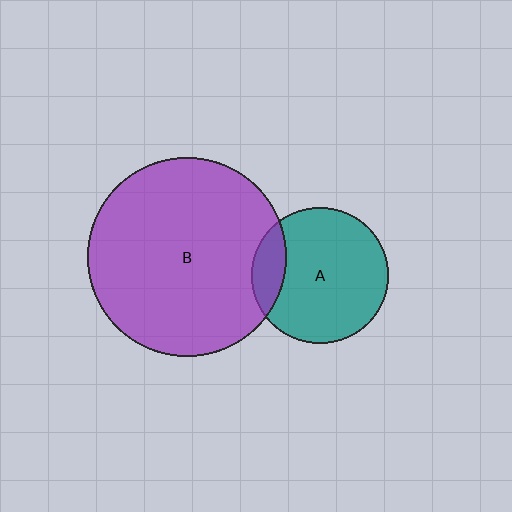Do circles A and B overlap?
Yes.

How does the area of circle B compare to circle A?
Approximately 2.1 times.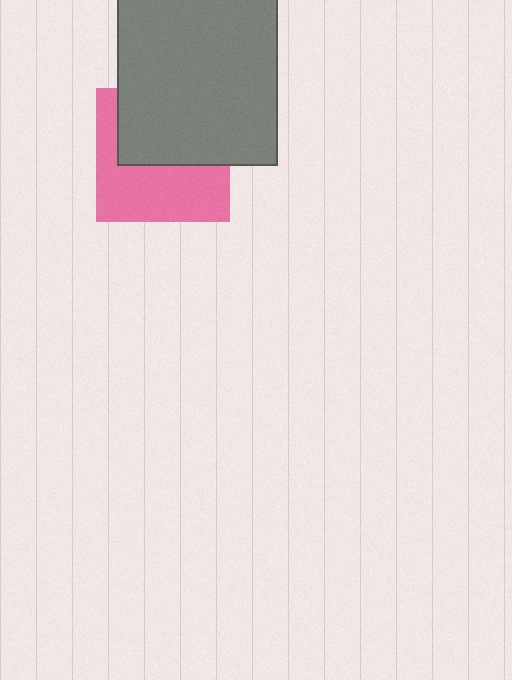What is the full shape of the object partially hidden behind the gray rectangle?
The partially hidden object is a pink square.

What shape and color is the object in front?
The object in front is a gray rectangle.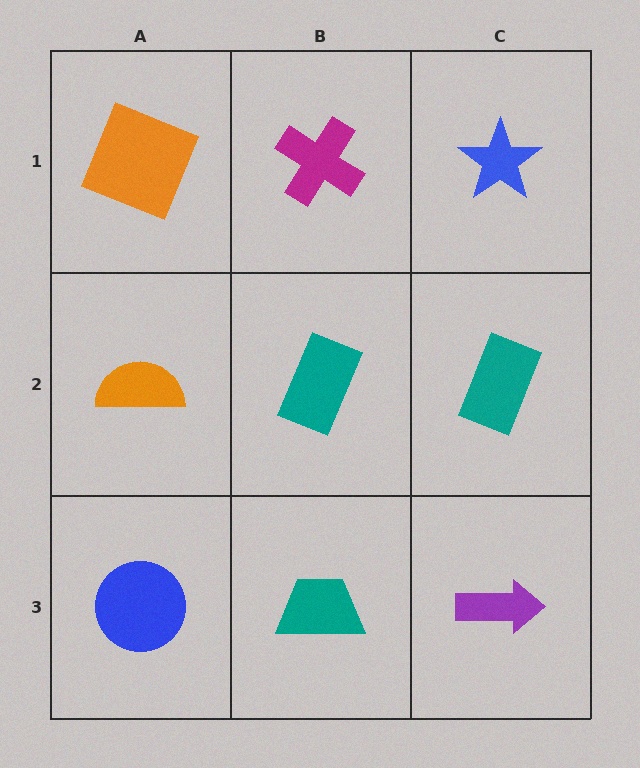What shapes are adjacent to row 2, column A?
An orange square (row 1, column A), a blue circle (row 3, column A), a teal rectangle (row 2, column B).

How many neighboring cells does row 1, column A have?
2.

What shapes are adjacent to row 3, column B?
A teal rectangle (row 2, column B), a blue circle (row 3, column A), a purple arrow (row 3, column C).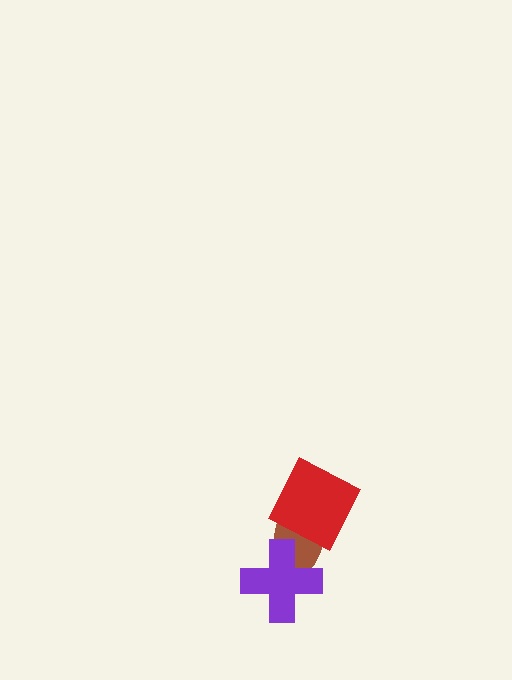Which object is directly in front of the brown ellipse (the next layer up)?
The purple cross is directly in front of the brown ellipse.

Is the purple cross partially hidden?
No, no other shape covers it.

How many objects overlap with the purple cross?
1 object overlaps with the purple cross.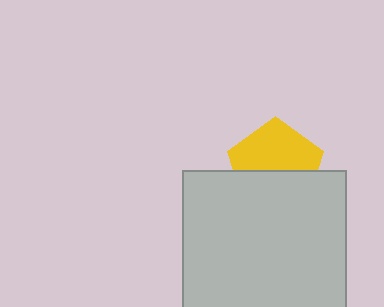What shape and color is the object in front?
The object in front is a light gray rectangle.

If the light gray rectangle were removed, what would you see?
You would see the complete yellow pentagon.